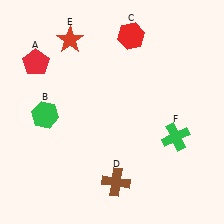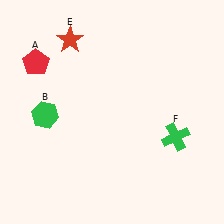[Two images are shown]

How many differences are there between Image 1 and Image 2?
There are 2 differences between the two images.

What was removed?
The brown cross (D), the red hexagon (C) were removed in Image 2.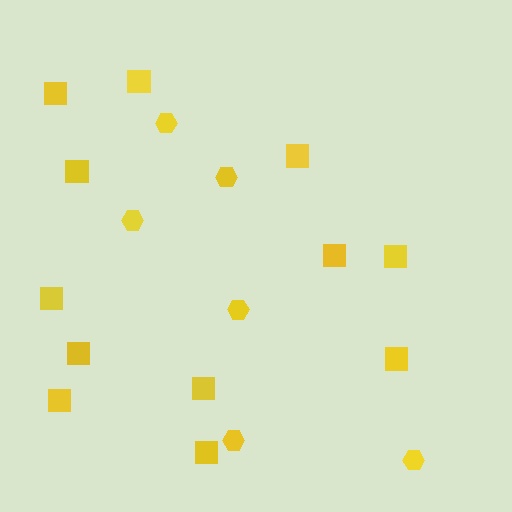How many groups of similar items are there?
There are 2 groups: one group of squares (12) and one group of hexagons (6).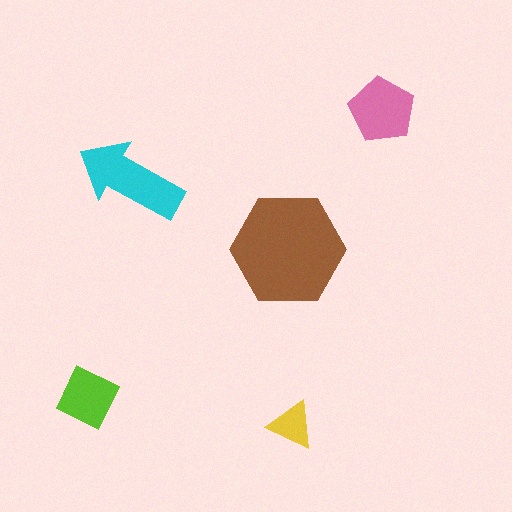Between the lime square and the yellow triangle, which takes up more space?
The lime square.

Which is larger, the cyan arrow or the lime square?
The cyan arrow.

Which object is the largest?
The brown hexagon.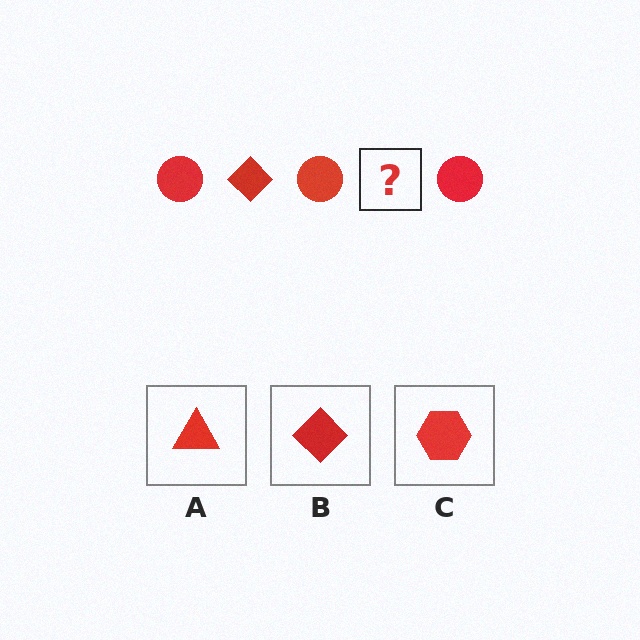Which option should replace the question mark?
Option B.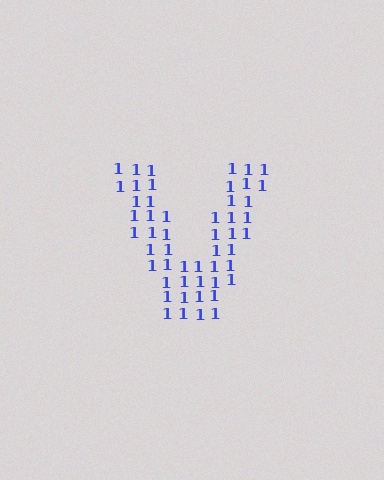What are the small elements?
The small elements are digit 1's.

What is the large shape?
The large shape is the letter V.